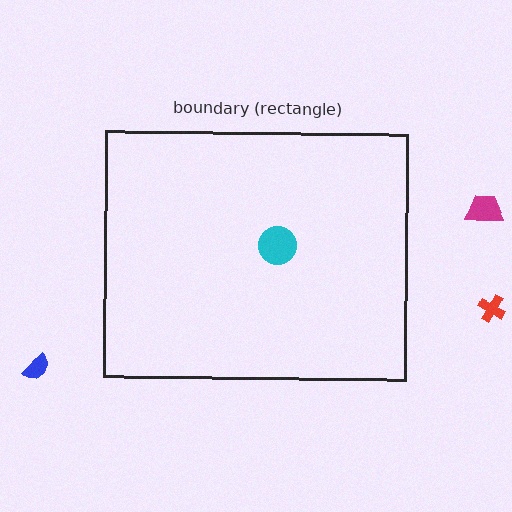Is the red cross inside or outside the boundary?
Outside.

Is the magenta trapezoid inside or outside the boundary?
Outside.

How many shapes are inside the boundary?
1 inside, 3 outside.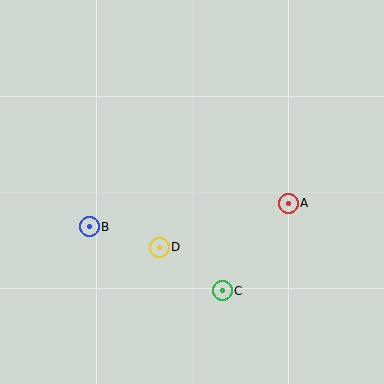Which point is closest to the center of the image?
Point D at (159, 247) is closest to the center.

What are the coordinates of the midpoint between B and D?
The midpoint between B and D is at (124, 237).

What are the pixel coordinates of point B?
Point B is at (89, 227).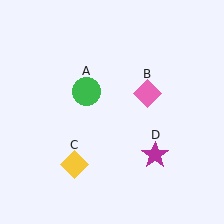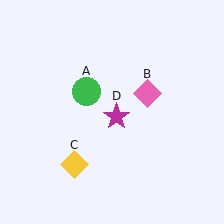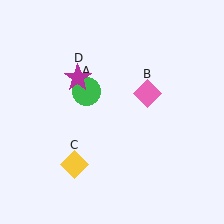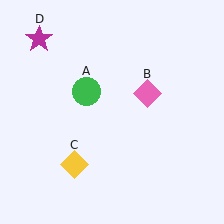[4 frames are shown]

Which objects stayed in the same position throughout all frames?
Green circle (object A) and pink diamond (object B) and yellow diamond (object C) remained stationary.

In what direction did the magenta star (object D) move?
The magenta star (object D) moved up and to the left.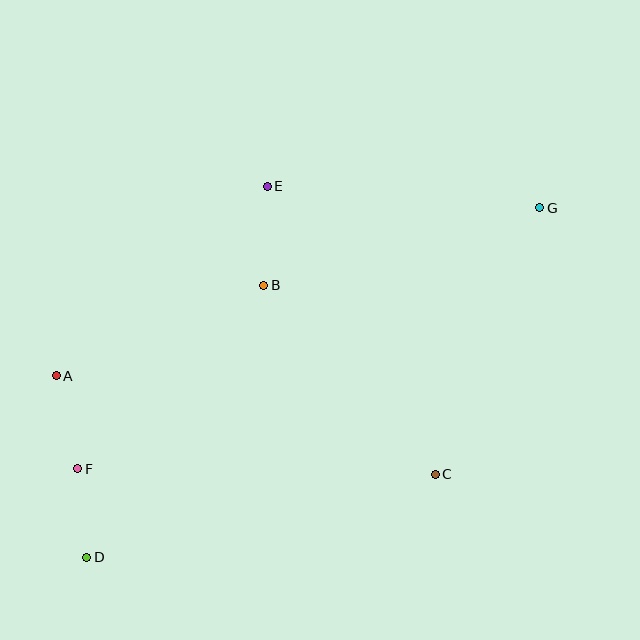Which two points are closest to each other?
Points D and F are closest to each other.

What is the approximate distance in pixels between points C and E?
The distance between C and E is approximately 333 pixels.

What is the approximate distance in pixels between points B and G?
The distance between B and G is approximately 287 pixels.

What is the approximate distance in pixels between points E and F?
The distance between E and F is approximately 340 pixels.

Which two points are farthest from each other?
Points D and G are farthest from each other.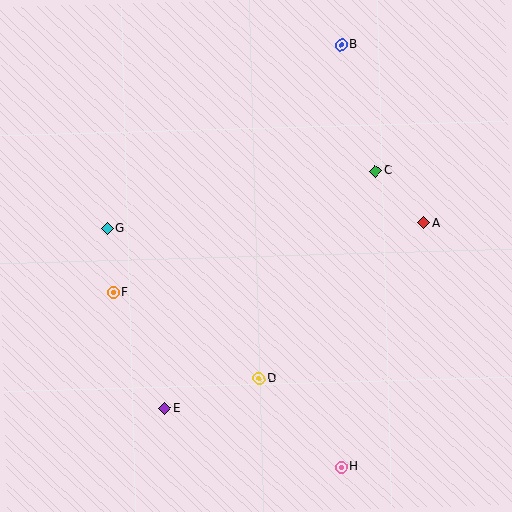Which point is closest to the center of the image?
Point D at (259, 378) is closest to the center.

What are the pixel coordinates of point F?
Point F is at (113, 292).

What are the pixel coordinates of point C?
Point C is at (376, 171).